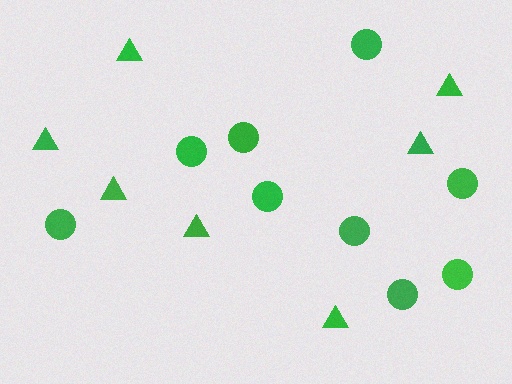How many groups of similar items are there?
There are 2 groups: one group of circles (9) and one group of triangles (7).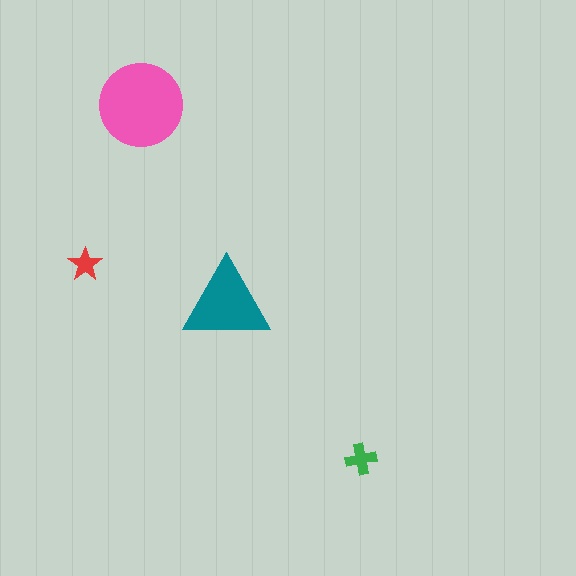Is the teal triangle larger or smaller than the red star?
Larger.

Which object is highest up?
The pink circle is topmost.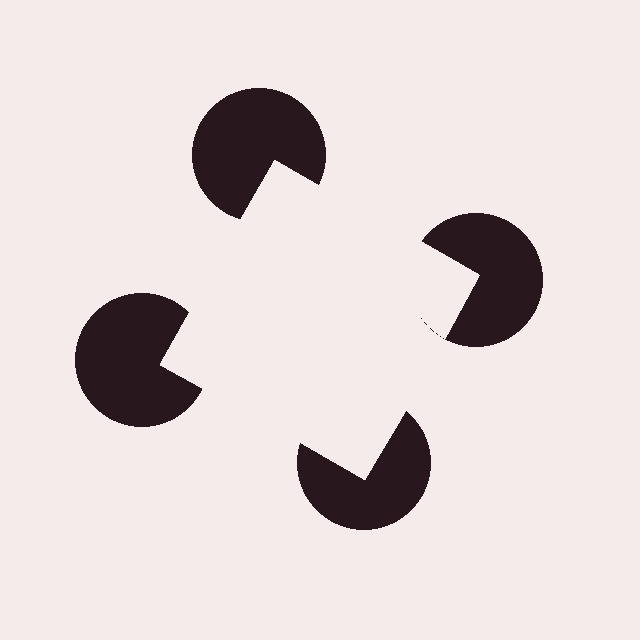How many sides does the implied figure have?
4 sides.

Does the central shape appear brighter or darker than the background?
It typically appears slightly brighter than the background, even though no actual brightness change is drawn.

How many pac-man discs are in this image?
There are 4 — one at each vertex of the illusory square.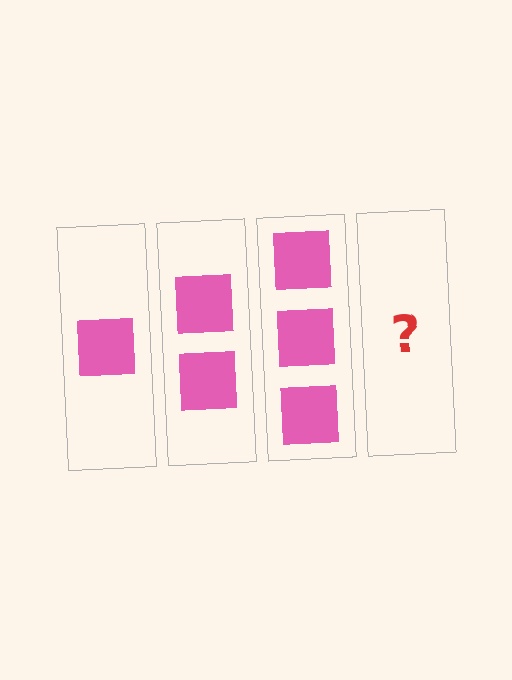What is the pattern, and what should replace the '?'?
The pattern is that each step adds one more square. The '?' should be 4 squares.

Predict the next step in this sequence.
The next step is 4 squares.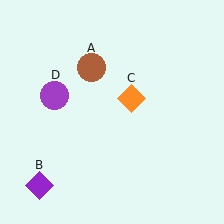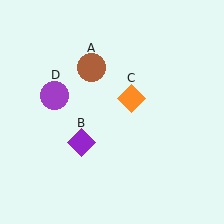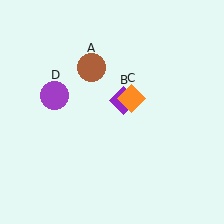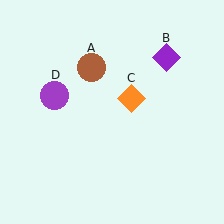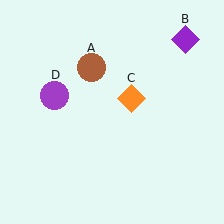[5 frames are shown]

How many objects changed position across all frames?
1 object changed position: purple diamond (object B).